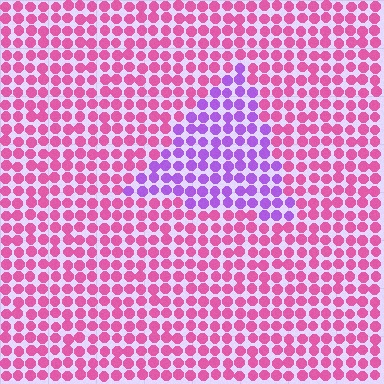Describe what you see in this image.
The image is filled with small pink elements in a uniform arrangement. A triangle-shaped region is visible where the elements are tinted to a slightly different hue, forming a subtle color boundary.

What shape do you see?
I see a triangle.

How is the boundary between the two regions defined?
The boundary is defined purely by a slight shift in hue (about 49 degrees). Spacing, size, and orientation are identical on both sides.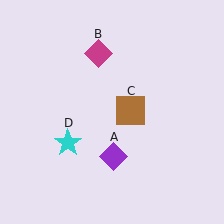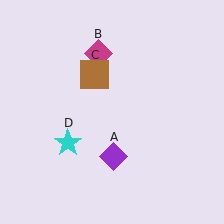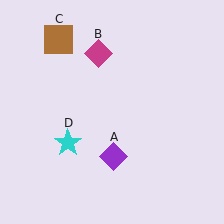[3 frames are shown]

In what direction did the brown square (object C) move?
The brown square (object C) moved up and to the left.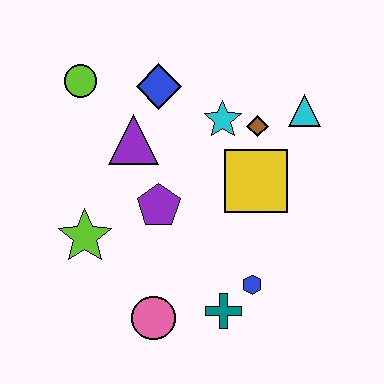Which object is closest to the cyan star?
The brown diamond is closest to the cyan star.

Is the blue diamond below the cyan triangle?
No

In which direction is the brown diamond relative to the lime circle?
The brown diamond is to the right of the lime circle.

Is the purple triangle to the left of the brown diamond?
Yes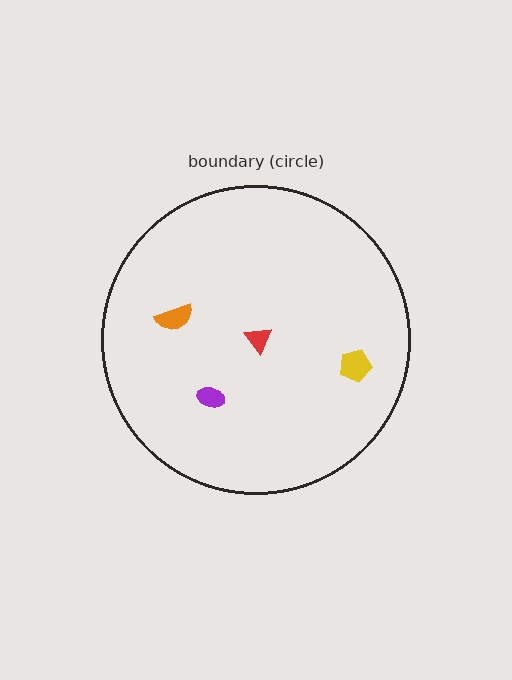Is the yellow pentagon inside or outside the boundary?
Inside.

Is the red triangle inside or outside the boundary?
Inside.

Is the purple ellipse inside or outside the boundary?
Inside.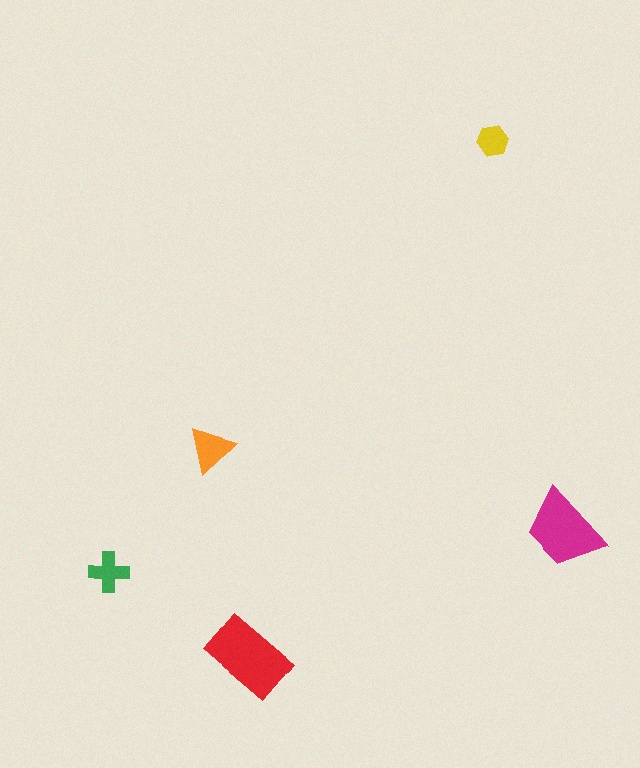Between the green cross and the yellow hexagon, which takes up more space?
The green cross.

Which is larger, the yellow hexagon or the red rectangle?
The red rectangle.